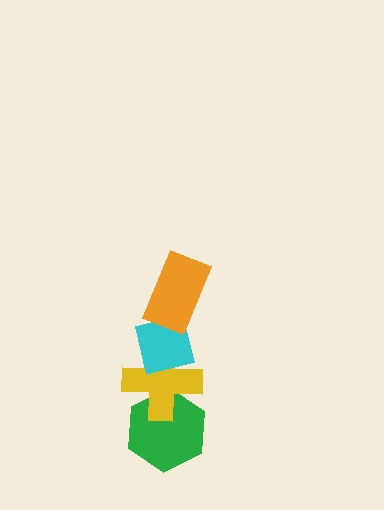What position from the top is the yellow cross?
The yellow cross is 3rd from the top.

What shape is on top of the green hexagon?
The yellow cross is on top of the green hexagon.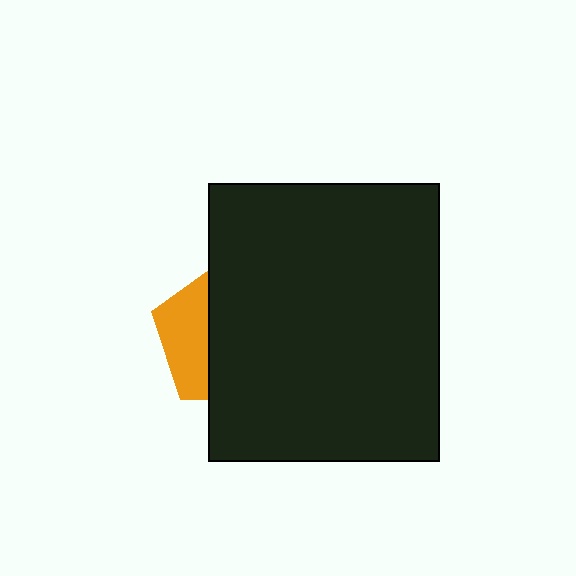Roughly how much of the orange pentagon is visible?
A small part of it is visible (roughly 33%).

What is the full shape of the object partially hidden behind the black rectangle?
The partially hidden object is an orange pentagon.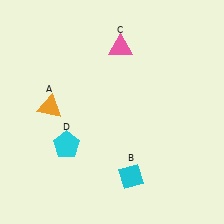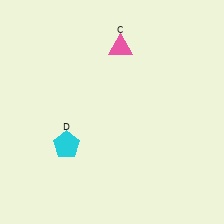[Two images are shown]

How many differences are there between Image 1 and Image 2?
There are 2 differences between the two images.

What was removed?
The cyan diamond (B), the orange triangle (A) were removed in Image 2.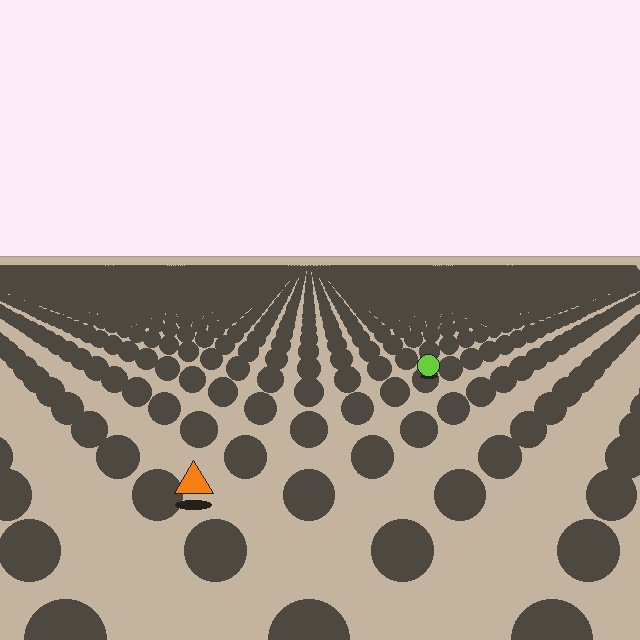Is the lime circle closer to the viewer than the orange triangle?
No. The orange triangle is closer — you can tell from the texture gradient: the ground texture is coarser near it.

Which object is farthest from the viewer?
The lime circle is farthest from the viewer. It appears smaller and the ground texture around it is denser.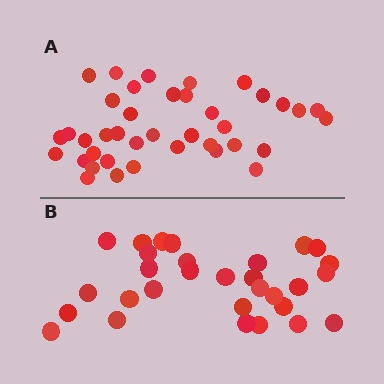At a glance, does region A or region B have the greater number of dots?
Region A (the top region) has more dots.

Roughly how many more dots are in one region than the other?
Region A has roughly 8 or so more dots than region B.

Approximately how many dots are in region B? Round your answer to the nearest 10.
About 30 dots.